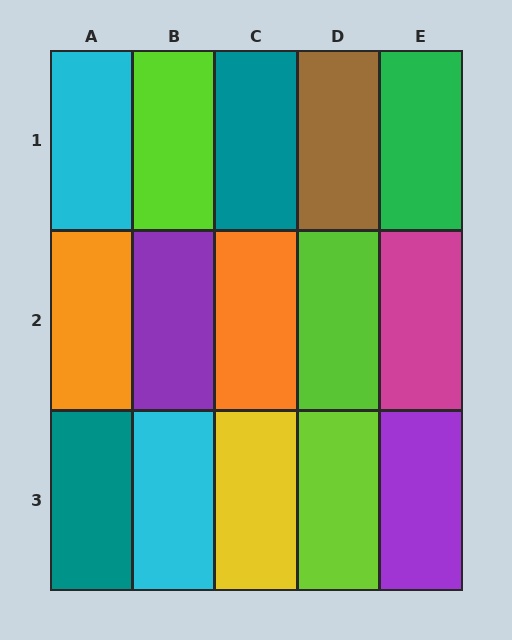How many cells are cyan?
2 cells are cyan.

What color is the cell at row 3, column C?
Yellow.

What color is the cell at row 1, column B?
Lime.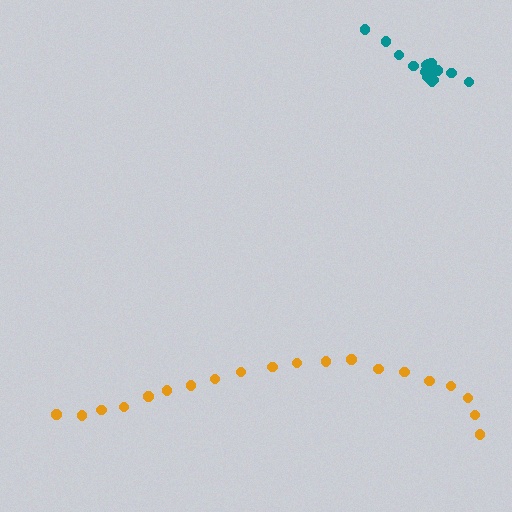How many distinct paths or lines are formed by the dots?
There are 2 distinct paths.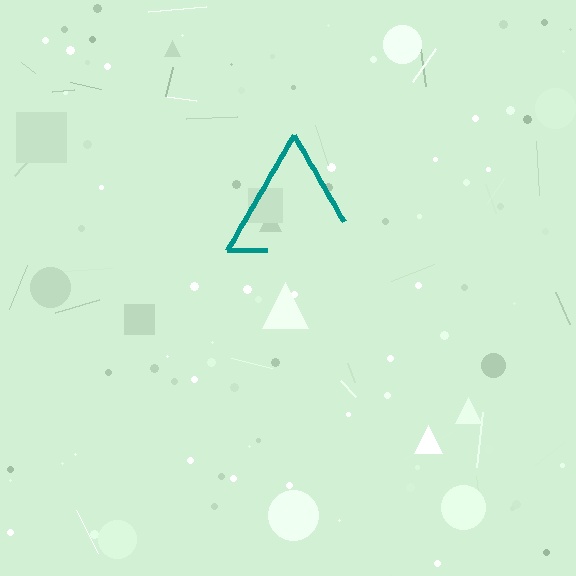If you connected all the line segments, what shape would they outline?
They would outline a triangle.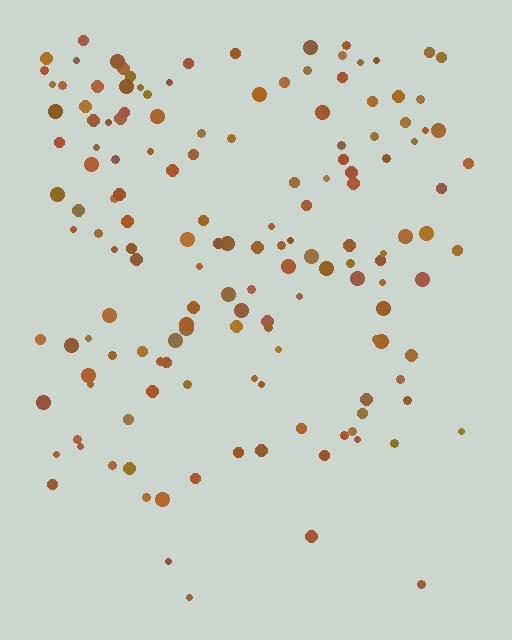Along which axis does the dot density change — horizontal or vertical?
Vertical.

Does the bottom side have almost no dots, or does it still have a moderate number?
Still a moderate number, just noticeably fewer than the top.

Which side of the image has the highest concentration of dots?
The top.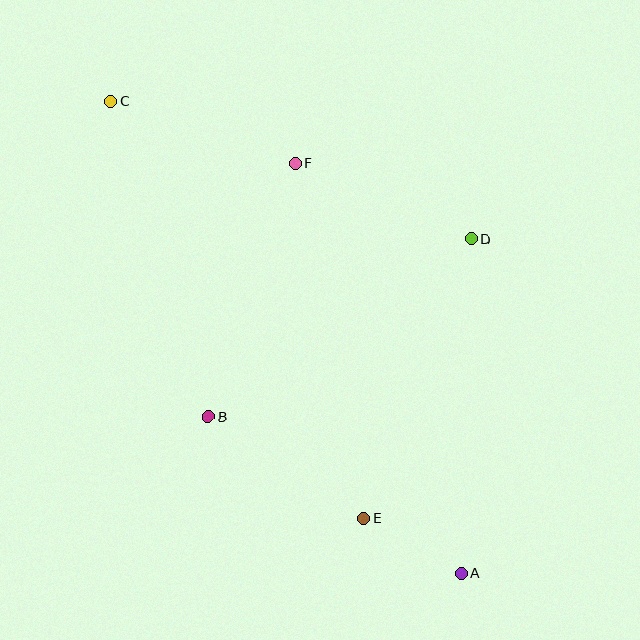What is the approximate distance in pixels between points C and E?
The distance between C and E is approximately 488 pixels.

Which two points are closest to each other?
Points A and E are closest to each other.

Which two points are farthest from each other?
Points A and C are farthest from each other.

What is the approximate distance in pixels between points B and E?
The distance between B and E is approximately 186 pixels.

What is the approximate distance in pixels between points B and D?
The distance between B and D is approximately 317 pixels.